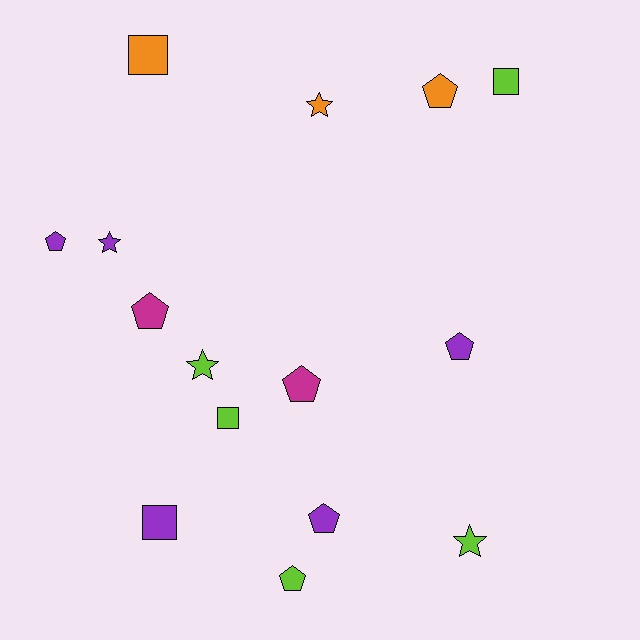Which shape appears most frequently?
Pentagon, with 7 objects.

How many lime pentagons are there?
There is 1 lime pentagon.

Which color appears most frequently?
Lime, with 5 objects.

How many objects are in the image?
There are 15 objects.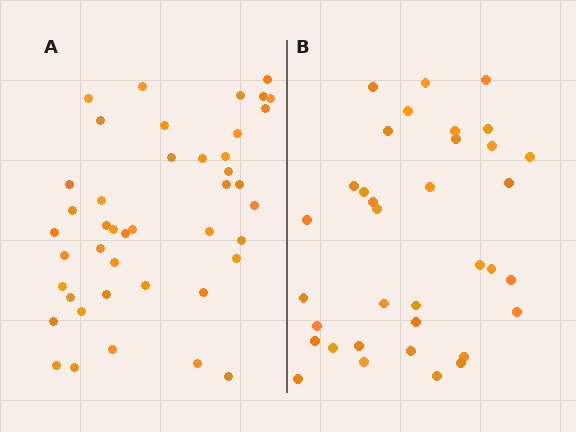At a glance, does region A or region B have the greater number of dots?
Region A (the left region) has more dots.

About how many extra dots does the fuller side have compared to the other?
Region A has roughly 8 or so more dots than region B.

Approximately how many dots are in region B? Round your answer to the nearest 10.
About 40 dots. (The exact count is 35, which rounds to 40.)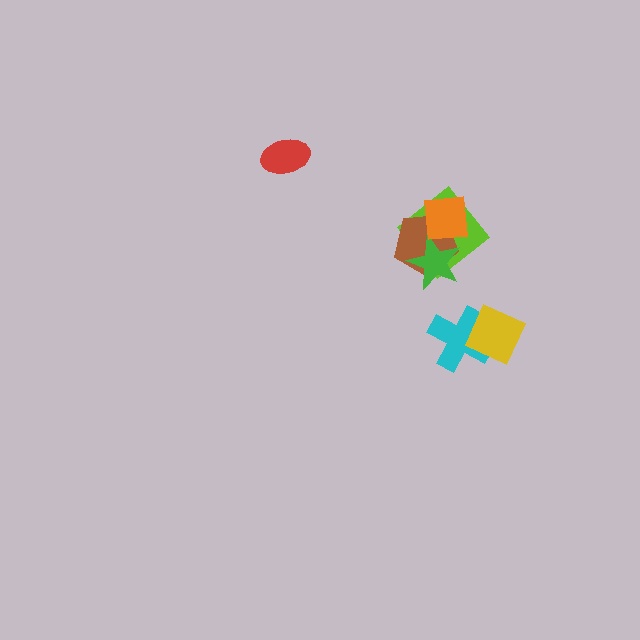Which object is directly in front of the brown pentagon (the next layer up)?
The green star is directly in front of the brown pentagon.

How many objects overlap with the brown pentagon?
3 objects overlap with the brown pentagon.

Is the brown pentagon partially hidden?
Yes, it is partially covered by another shape.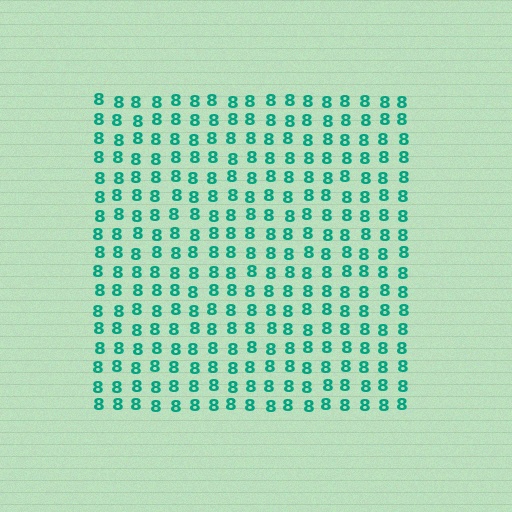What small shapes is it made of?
It is made of small digit 8's.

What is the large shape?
The large shape is a square.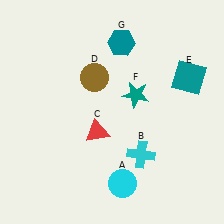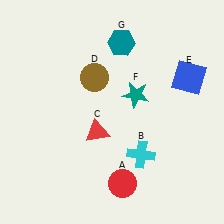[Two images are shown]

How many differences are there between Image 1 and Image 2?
There are 2 differences between the two images.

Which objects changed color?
A changed from cyan to red. E changed from teal to blue.